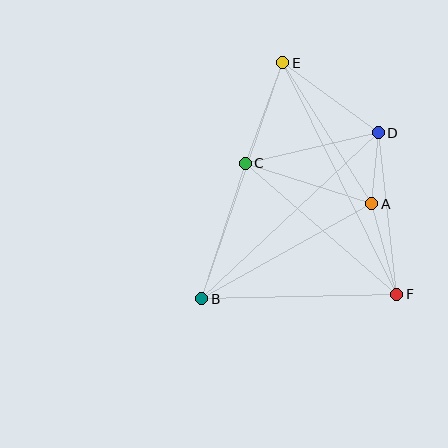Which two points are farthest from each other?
Points E and F are farthest from each other.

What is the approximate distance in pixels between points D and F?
The distance between D and F is approximately 162 pixels.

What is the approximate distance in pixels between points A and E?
The distance between A and E is approximately 167 pixels.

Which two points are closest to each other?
Points A and D are closest to each other.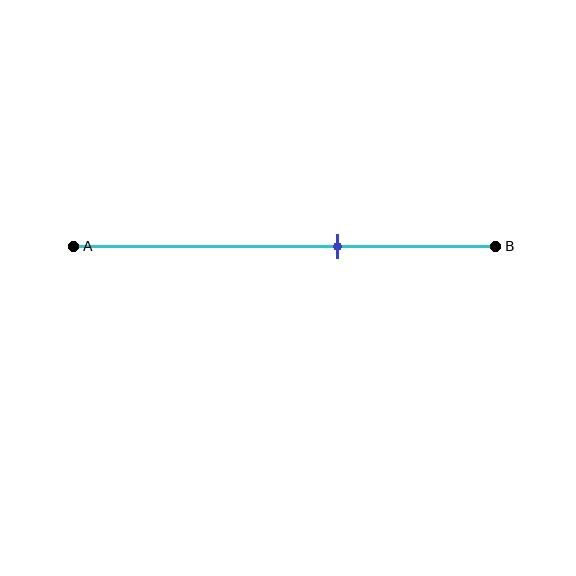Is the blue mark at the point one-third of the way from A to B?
No, the mark is at about 60% from A, not at the 33% one-third point.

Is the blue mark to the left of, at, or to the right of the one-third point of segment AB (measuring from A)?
The blue mark is to the right of the one-third point of segment AB.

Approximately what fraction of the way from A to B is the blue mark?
The blue mark is approximately 60% of the way from A to B.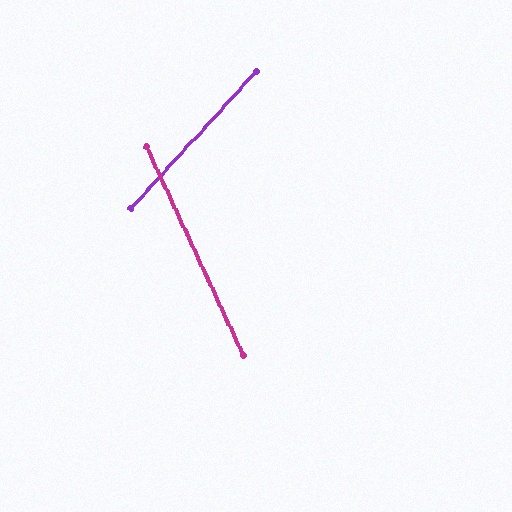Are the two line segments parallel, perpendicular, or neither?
Neither parallel nor perpendicular — they differ by about 67°.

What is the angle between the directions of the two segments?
Approximately 67 degrees.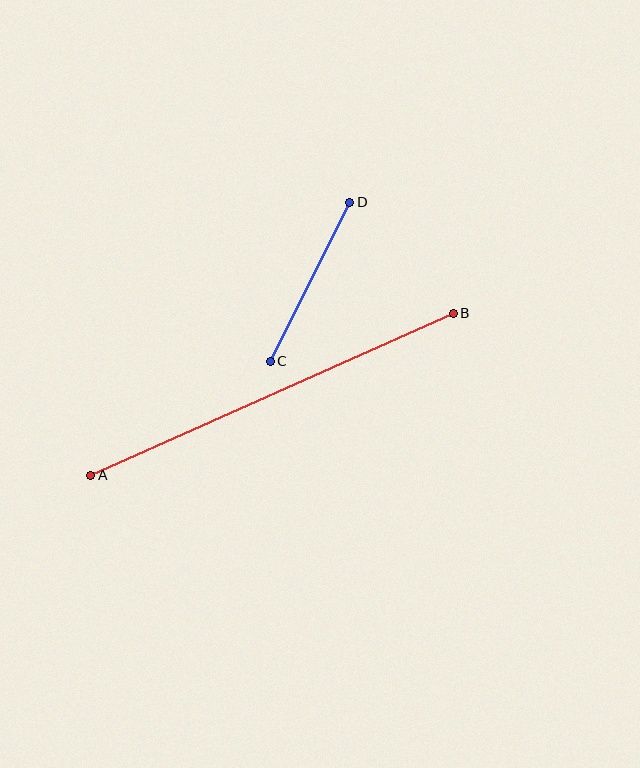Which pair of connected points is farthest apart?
Points A and B are farthest apart.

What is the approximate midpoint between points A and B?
The midpoint is at approximately (272, 394) pixels.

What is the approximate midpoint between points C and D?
The midpoint is at approximately (310, 282) pixels.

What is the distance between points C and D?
The distance is approximately 178 pixels.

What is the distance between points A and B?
The distance is approximately 397 pixels.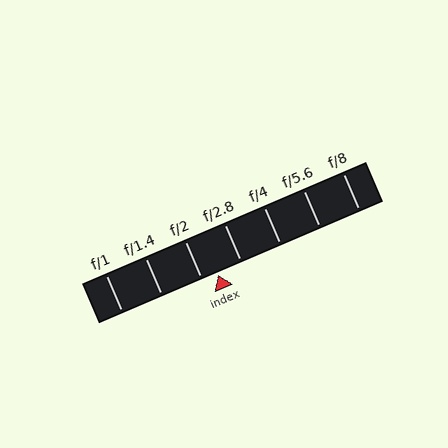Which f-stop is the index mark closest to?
The index mark is closest to f/2.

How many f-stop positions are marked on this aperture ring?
There are 7 f-stop positions marked.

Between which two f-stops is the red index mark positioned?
The index mark is between f/2 and f/2.8.